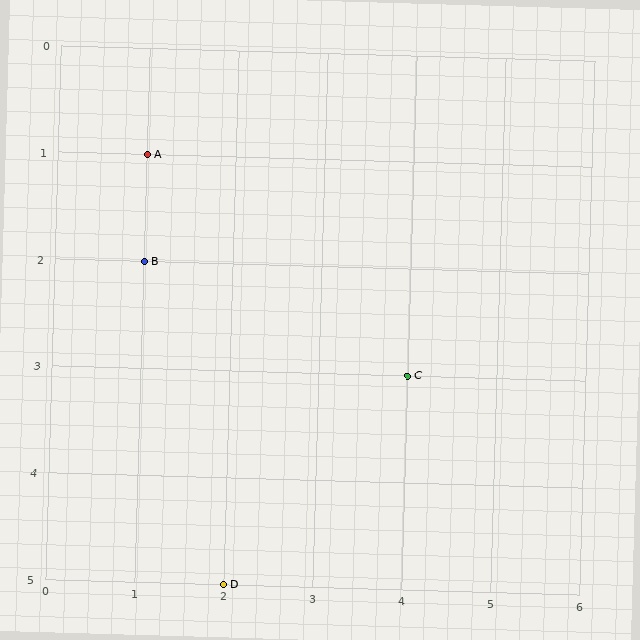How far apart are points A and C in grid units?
Points A and C are 3 columns and 2 rows apart (about 3.6 grid units diagonally).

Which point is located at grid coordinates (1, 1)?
Point A is at (1, 1).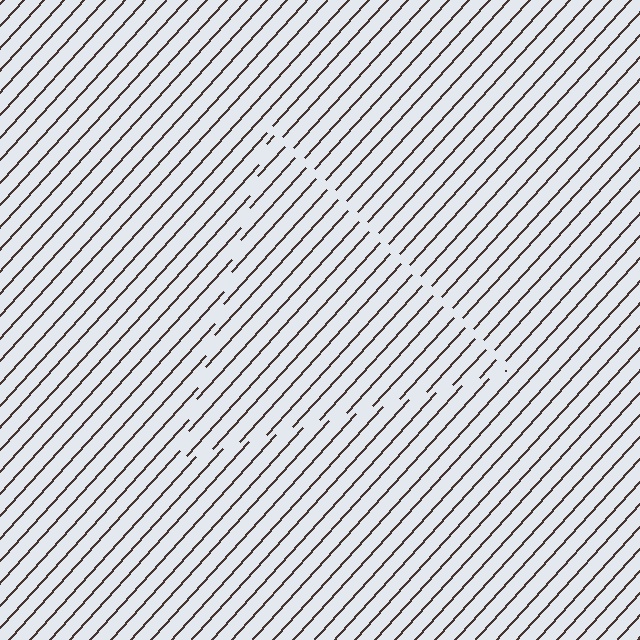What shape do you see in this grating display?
An illusory triangle. The interior of the shape contains the same grating, shifted by half a period — the contour is defined by the phase discontinuity where line-ends from the inner and outer gratings abut.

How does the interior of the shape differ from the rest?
The interior of the shape contains the same grating, shifted by half a period — the contour is defined by the phase discontinuity where line-ends from the inner and outer gratings abut.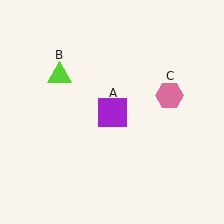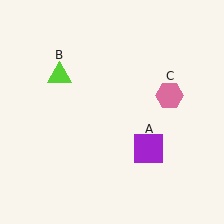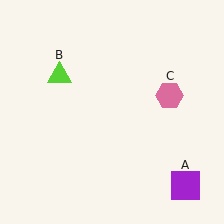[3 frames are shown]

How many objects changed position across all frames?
1 object changed position: purple square (object A).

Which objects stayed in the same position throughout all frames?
Lime triangle (object B) and pink hexagon (object C) remained stationary.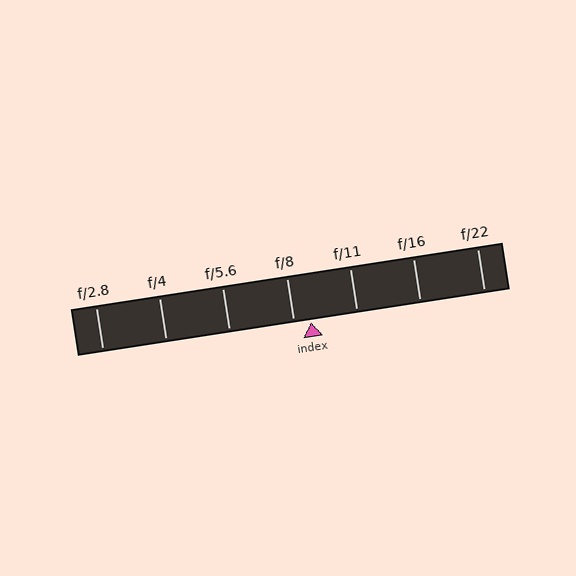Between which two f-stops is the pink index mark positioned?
The index mark is between f/8 and f/11.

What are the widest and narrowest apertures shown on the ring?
The widest aperture shown is f/2.8 and the narrowest is f/22.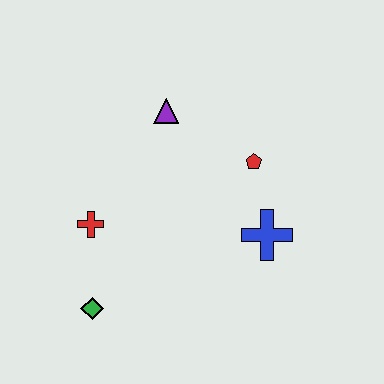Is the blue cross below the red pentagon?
Yes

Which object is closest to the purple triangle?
The red pentagon is closest to the purple triangle.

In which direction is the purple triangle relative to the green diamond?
The purple triangle is above the green diamond.